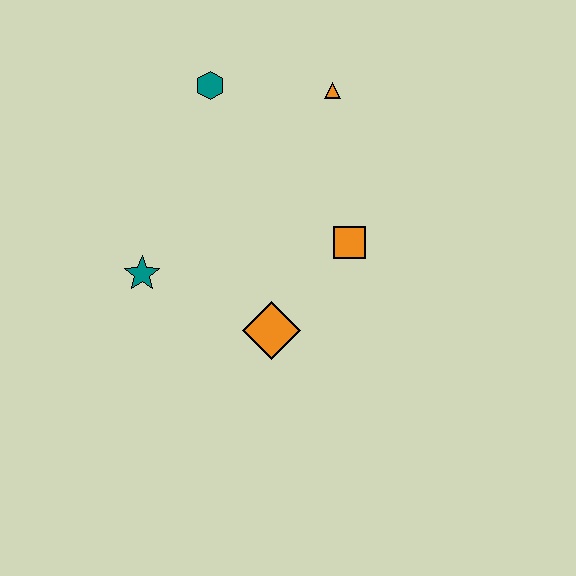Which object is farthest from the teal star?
The orange triangle is farthest from the teal star.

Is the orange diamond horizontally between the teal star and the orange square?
Yes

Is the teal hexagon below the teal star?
No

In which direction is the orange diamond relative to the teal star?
The orange diamond is to the right of the teal star.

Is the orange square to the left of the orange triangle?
No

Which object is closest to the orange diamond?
The orange square is closest to the orange diamond.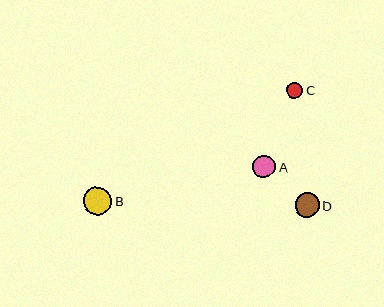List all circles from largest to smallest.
From largest to smallest: B, D, A, C.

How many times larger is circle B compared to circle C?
Circle B is approximately 1.7 times the size of circle C.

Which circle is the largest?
Circle B is the largest with a size of approximately 28 pixels.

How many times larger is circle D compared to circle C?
Circle D is approximately 1.5 times the size of circle C.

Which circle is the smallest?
Circle C is the smallest with a size of approximately 16 pixels.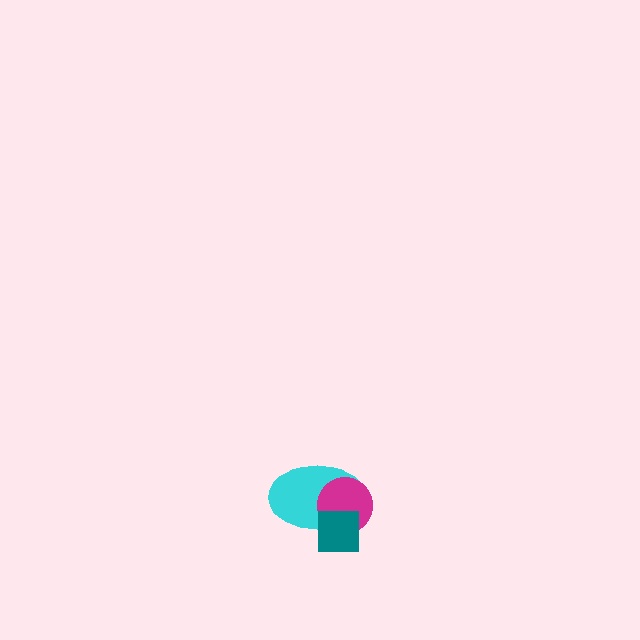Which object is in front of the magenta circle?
The teal square is in front of the magenta circle.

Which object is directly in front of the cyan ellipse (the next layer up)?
The magenta circle is directly in front of the cyan ellipse.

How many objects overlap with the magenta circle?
2 objects overlap with the magenta circle.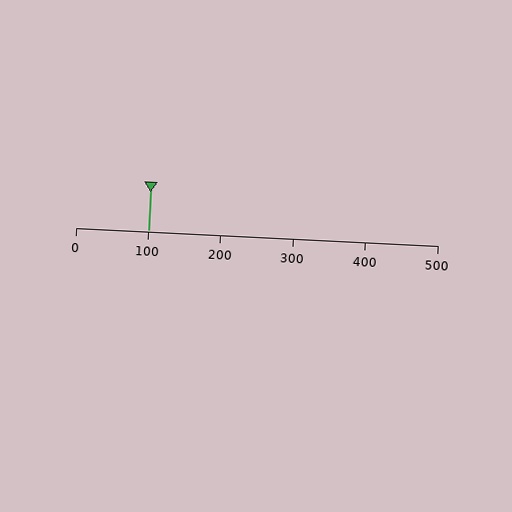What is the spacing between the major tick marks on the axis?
The major ticks are spaced 100 apart.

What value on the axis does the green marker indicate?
The marker indicates approximately 100.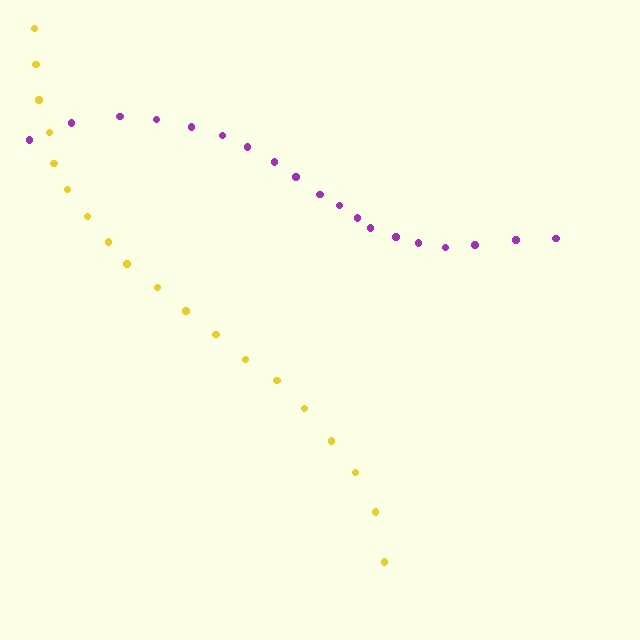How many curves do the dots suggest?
There are 2 distinct paths.